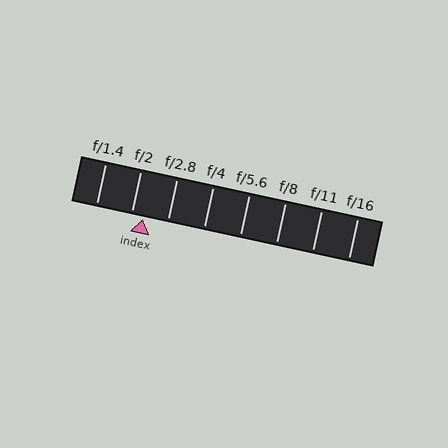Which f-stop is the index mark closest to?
The index mark is closest to f/2.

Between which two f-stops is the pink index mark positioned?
The index mark is between f/2 and f/2.8.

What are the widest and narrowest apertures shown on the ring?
The widest aperture shown is f/1.4 and the narrowest is f/16.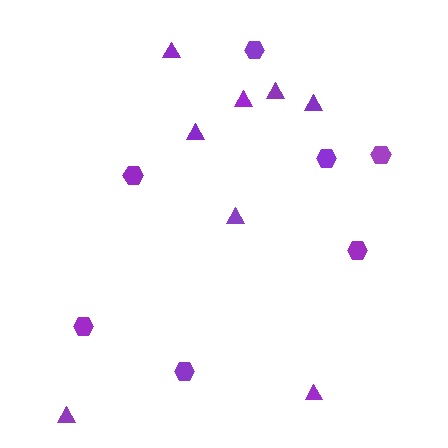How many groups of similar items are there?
There are 2 groups: one group of triangles (8) and one group of hexagons (7).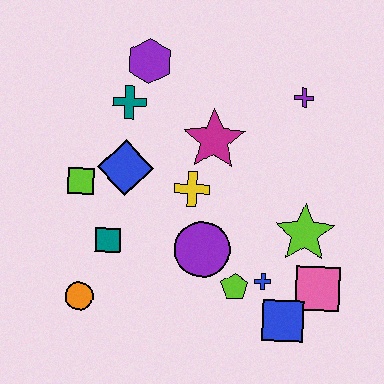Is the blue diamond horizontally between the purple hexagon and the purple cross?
No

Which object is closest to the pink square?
The blue square is closest to the pink square.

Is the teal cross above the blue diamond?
Yes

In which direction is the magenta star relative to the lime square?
The magenta star is to the right of the lime square.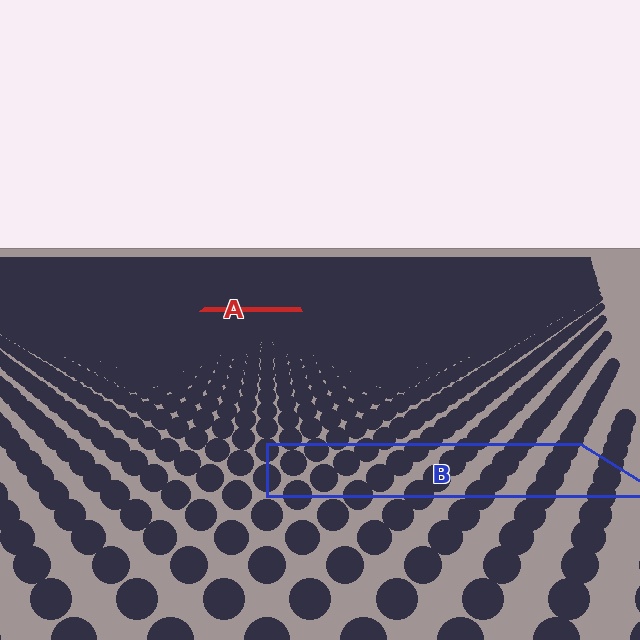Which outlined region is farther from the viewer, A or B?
Region A is farther from the viewer — the texture elements inside it appear smaller and more densely packed.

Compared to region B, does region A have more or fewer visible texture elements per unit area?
Region A has more texture elements per unit area — they are packed more densely because it is farther away.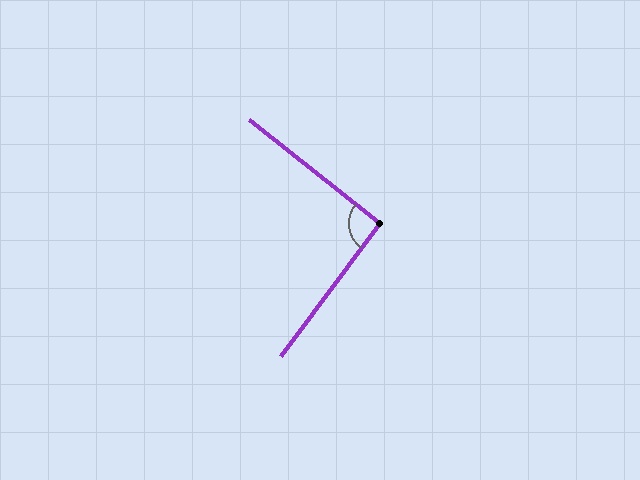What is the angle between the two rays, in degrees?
Approximately 92 degrees.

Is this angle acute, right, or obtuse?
It is approximately a right angle.